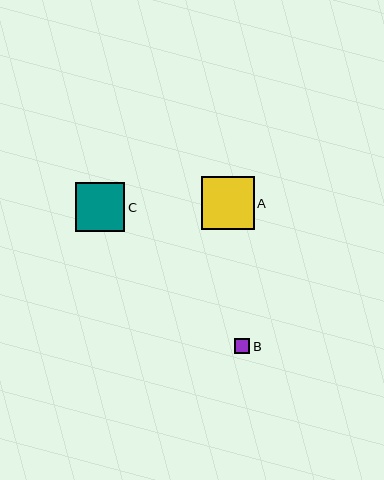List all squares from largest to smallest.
From largest to smallest: A, C, B.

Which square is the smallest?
Square B is the smallest with a size of approximately 15 pixels.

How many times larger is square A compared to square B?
Square A is approximately 3.5 times the size of square B.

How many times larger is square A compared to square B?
Square A is approximately 3.5 times the size of square B.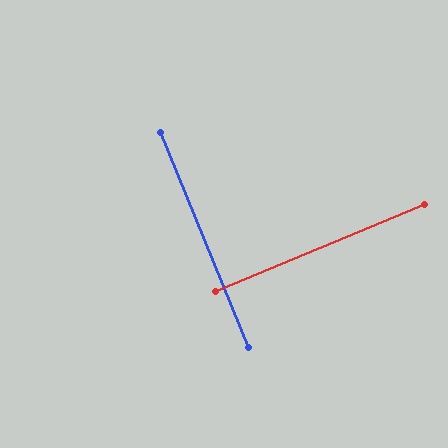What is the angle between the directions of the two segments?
Approximately 90 degrees.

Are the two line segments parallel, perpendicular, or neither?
Perpendicular — they meet at approximately 90°.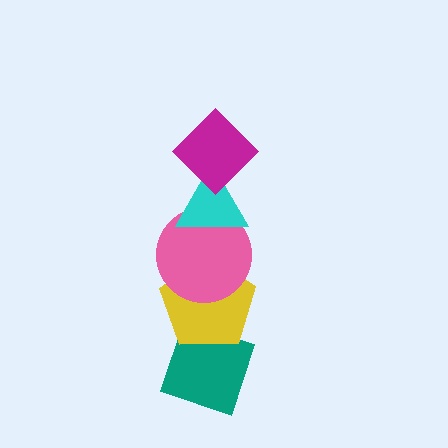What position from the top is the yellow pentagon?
The yellow pentagon is 4th from the top.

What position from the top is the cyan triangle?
The cyan triangle is 2nd from the top.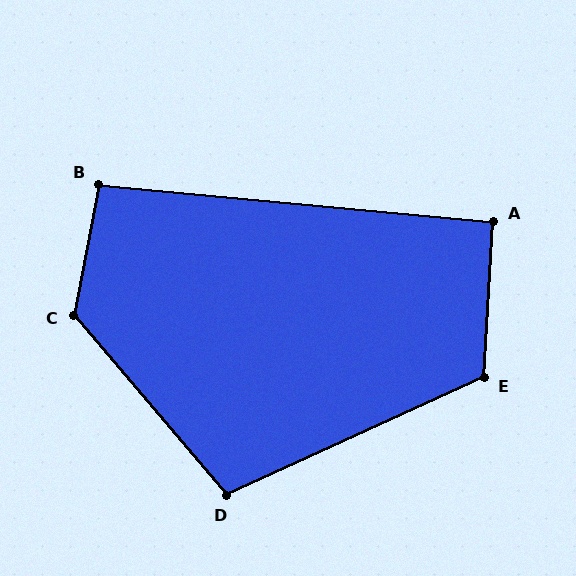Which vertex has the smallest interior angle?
A, at approximately 92 degrees.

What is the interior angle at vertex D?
Approximately 106 degrees (obtuse).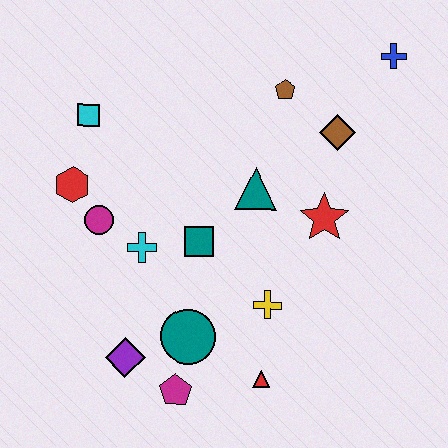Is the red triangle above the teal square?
No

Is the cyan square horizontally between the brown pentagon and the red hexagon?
Yes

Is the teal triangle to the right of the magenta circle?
Yes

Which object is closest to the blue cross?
The brown diamond is closest to the blue cross.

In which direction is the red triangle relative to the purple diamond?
The red triangle is to the right of the purple diamond.